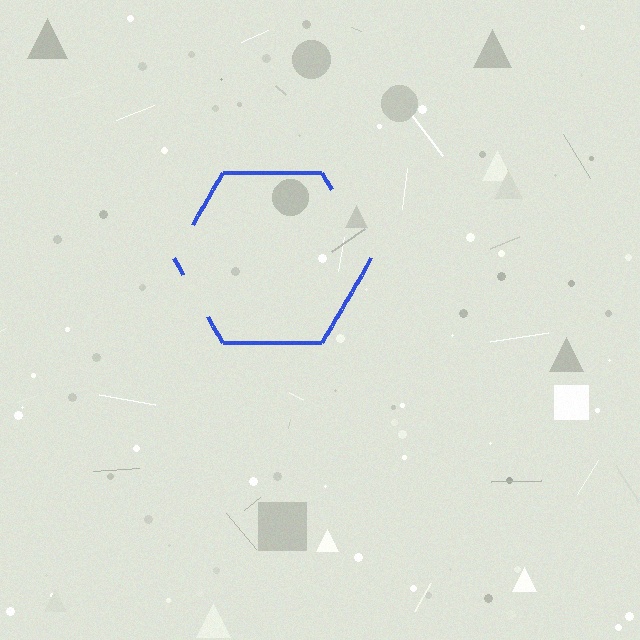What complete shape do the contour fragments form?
The contour fragments form a hexagon.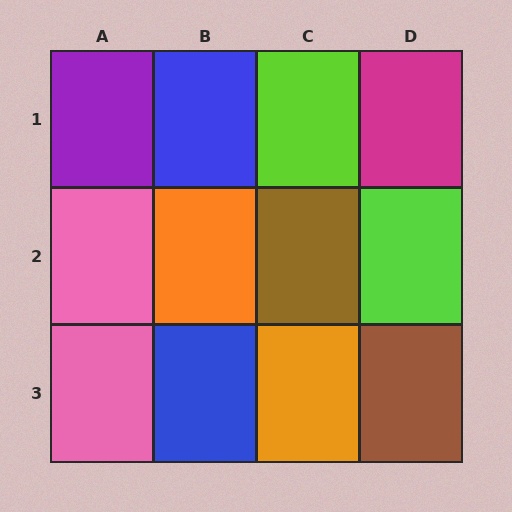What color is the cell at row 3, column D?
Brown.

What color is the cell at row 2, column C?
Brown.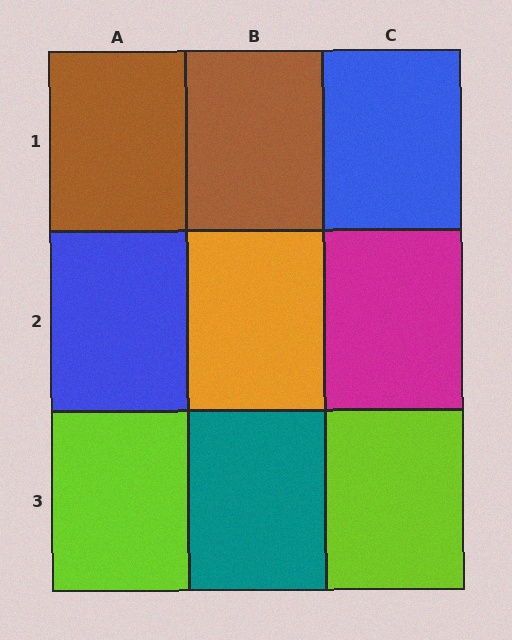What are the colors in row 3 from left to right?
Lime, teal, lime.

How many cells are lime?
2 cells are lime.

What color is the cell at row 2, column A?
Blue.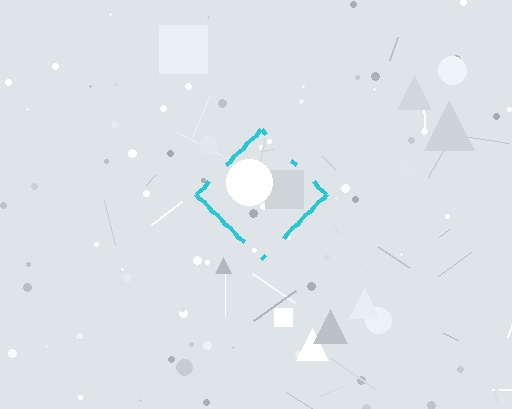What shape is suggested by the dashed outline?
The dashed outline suggests a diamond.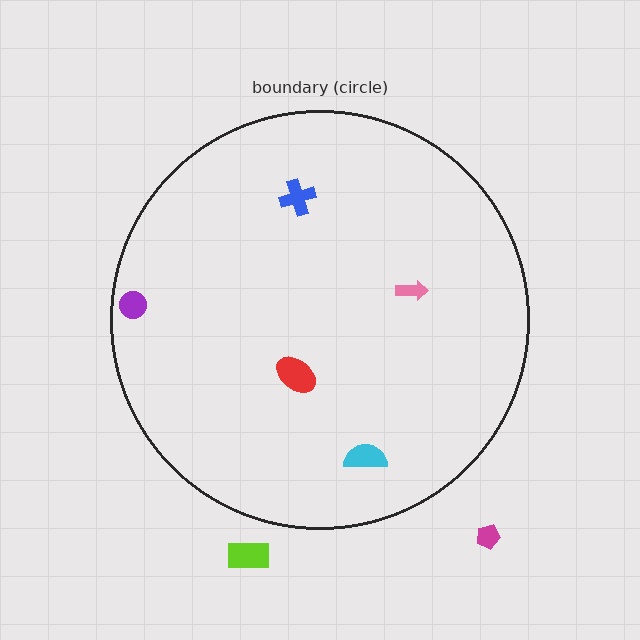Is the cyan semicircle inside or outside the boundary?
Inside.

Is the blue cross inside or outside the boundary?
Inside.